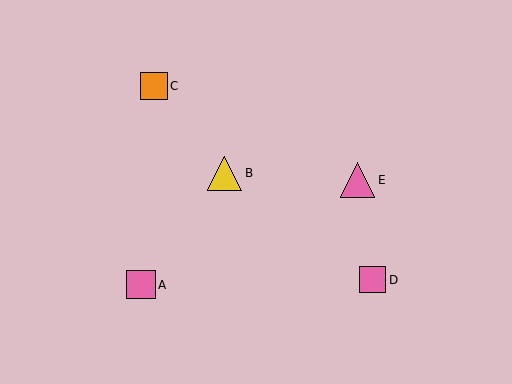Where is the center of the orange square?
The center of the orange square is at (154, 86).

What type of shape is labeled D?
Shape D is a pink square.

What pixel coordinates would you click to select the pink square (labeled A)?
Click at (141, 285) to select the pink square A.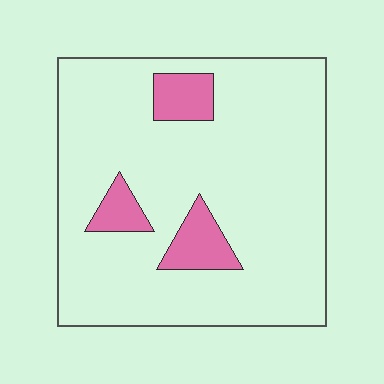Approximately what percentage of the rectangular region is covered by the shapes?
Approximately 10%.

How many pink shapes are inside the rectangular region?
3.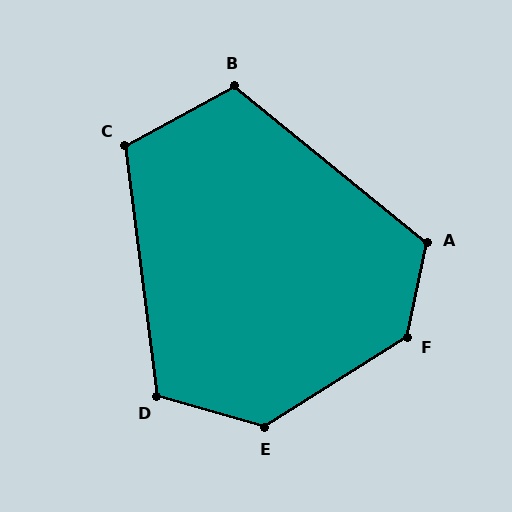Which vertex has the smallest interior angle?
C, at approximately 111 degrees.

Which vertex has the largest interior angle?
F, at approximately 134 degrees.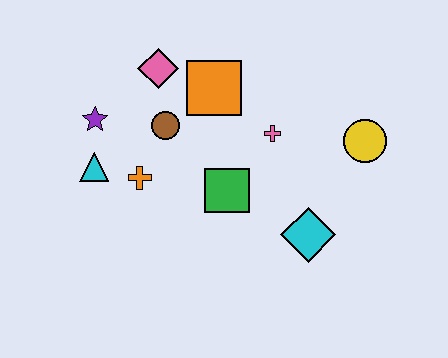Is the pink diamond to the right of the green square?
No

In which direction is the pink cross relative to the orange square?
The pink cross is to the right of the orange square.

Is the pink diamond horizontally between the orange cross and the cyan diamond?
Yes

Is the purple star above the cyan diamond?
Yes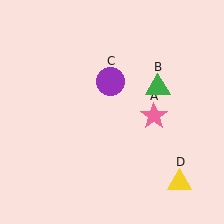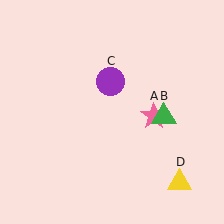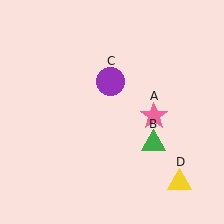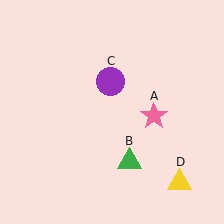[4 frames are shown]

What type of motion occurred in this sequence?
The green triangle (object B) rotated clockwise around the center of the scene.